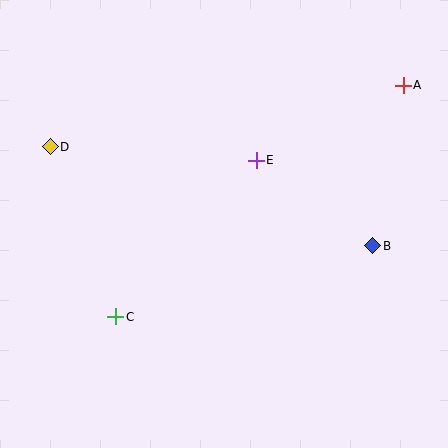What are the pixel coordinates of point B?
Point B is at (373, 246).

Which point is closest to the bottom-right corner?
Point B is closest to the bottom-right corner.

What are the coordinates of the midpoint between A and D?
The midpoint between A and D is at (227, 116).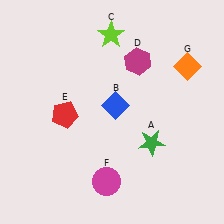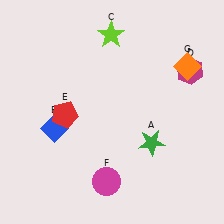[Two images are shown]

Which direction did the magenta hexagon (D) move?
The magenta hexagon (D) moved right.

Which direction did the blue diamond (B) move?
The blue diamond (B) moved left.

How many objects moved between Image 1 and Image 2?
2 objects moved between the two images.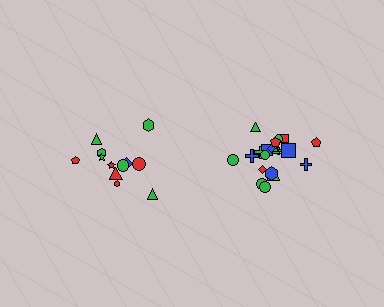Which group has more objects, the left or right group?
The right group.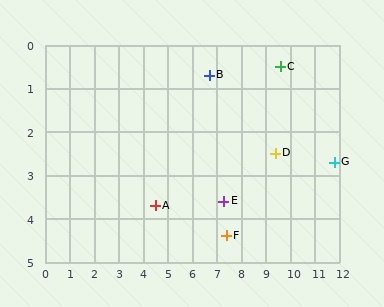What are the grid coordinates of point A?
Point A is at approximately (4.5, 3.7).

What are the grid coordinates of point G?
Point G is at approximately (11.8, 2.7).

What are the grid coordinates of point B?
Point B is at approximately (6.7, 0.7).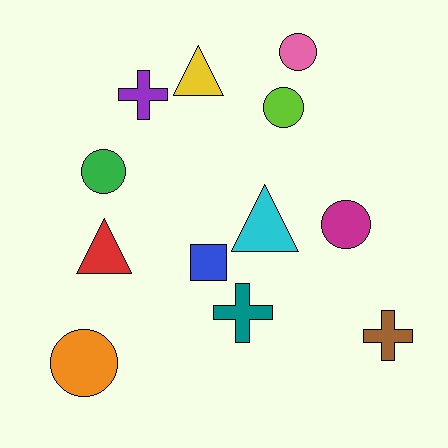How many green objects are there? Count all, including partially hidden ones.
There is 1 green object.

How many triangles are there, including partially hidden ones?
There are 3 triangles.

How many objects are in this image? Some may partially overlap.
There are 12 objects.